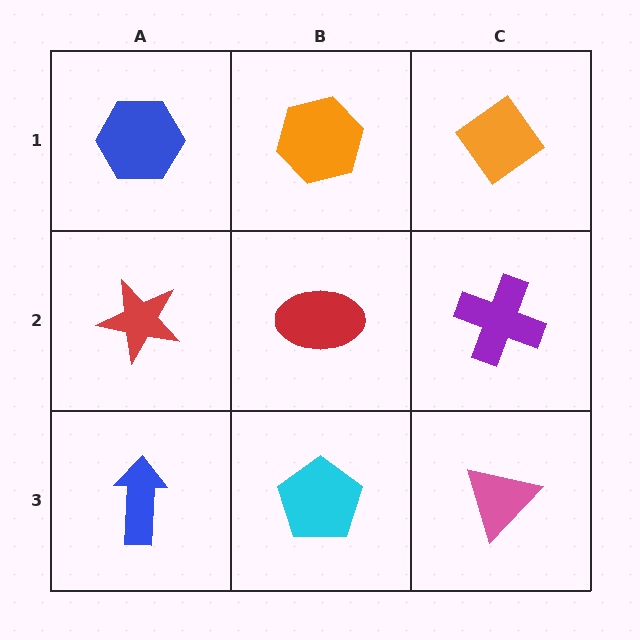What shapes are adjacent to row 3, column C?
A purple cross (row 2, column C), a cyan pentagon (row 3, column B).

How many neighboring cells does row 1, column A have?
2.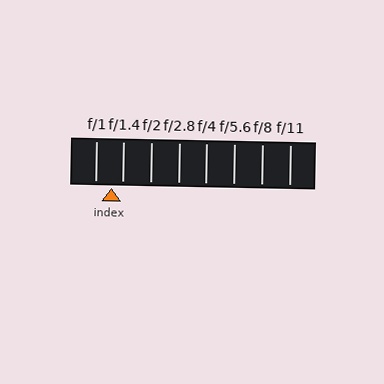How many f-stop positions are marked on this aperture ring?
There are 8 f-stop positions marked.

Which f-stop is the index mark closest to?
The index mark is closest to f/1.4.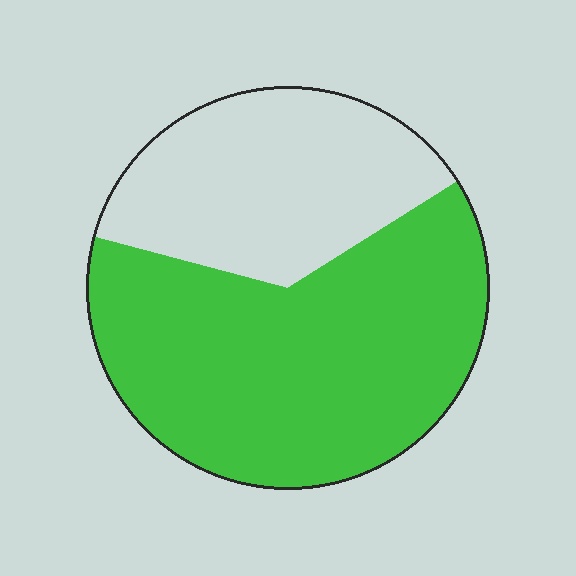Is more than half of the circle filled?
Yes.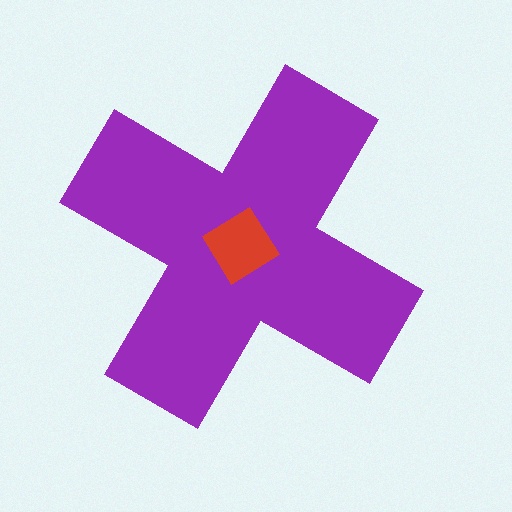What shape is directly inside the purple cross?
The red diamond.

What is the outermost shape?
The purple cross.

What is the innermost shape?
The red diamond.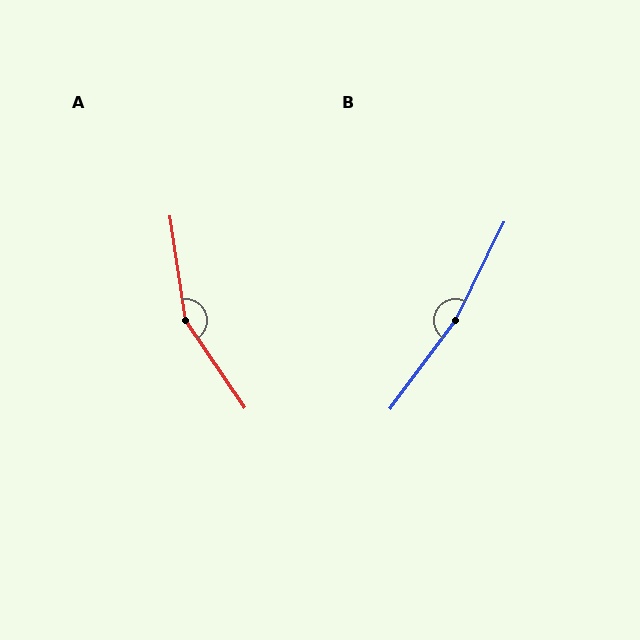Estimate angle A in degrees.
Approximately 154 degrees.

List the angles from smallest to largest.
A (154°), B (170°).